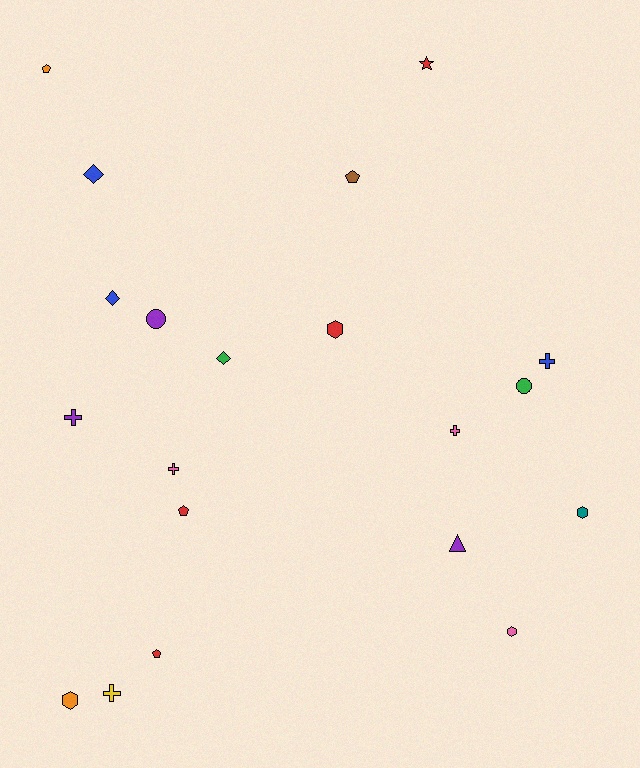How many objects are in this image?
There are 20 objects.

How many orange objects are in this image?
There are 2 orange objects.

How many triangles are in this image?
There is 1 triangle.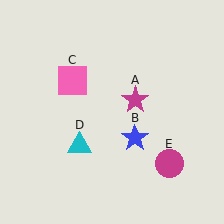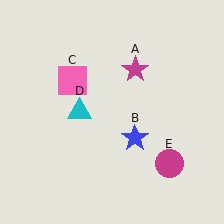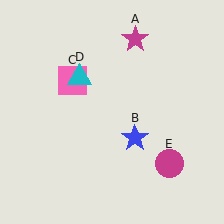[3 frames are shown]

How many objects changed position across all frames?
2 objects changed position: magenta star (object A), cyan triangle (object D).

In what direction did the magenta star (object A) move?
The magenta star (object A) moved up.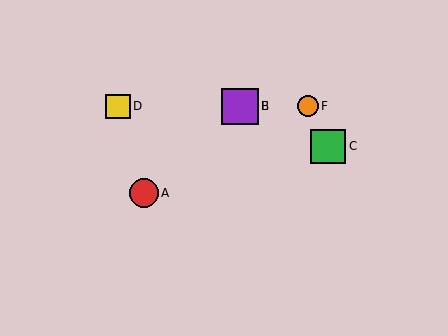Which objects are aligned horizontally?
Objects B, D, E, F are aligned horizontally.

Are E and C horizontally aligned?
No, E is at y≈106 and C is at y≈146.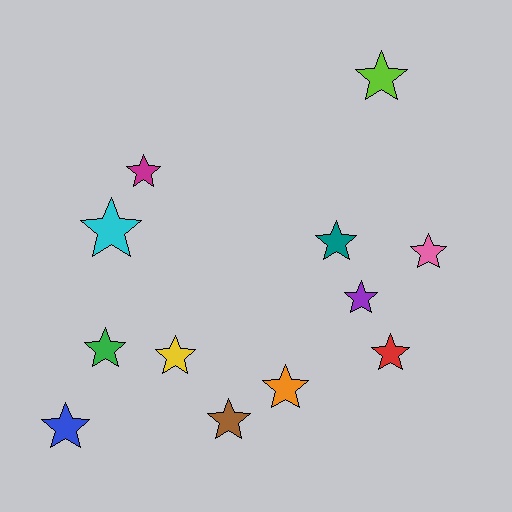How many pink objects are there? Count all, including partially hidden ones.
There is 1 pink object.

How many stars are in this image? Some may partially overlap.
There are 12 stars.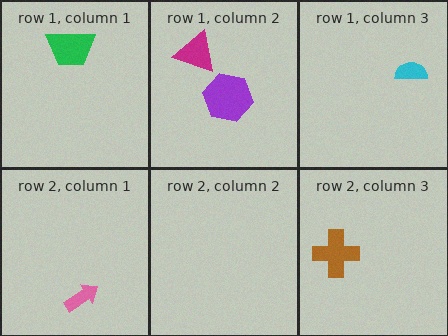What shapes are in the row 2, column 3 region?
The brown cross.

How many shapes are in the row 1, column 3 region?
1.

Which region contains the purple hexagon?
The row 1, column 2 region.